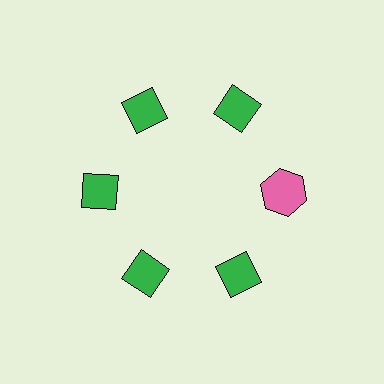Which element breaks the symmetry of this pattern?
The pink hexagon at roughly the 3 o'clock position breaks the symmetry. All other shapes are green diamonds.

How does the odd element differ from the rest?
It differs in both color (pink instead of green) and shape (hexagon instead of diamond).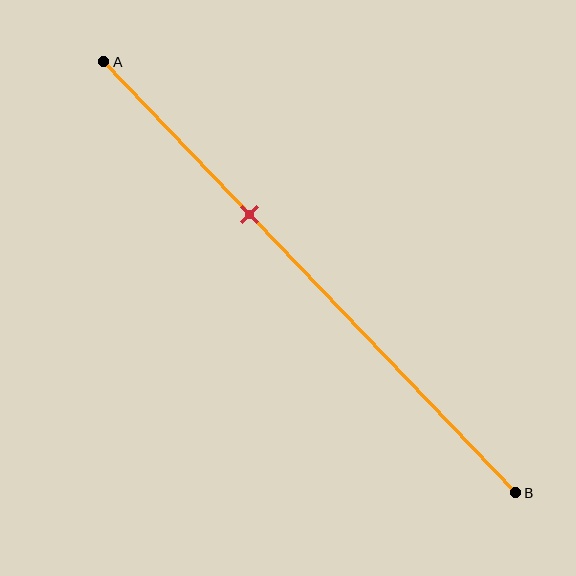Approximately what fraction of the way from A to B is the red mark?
The red mark is approximately 35% of the way from A to B.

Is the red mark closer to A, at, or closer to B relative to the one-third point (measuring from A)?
The red mark is approximately at the one-third point of segment AB.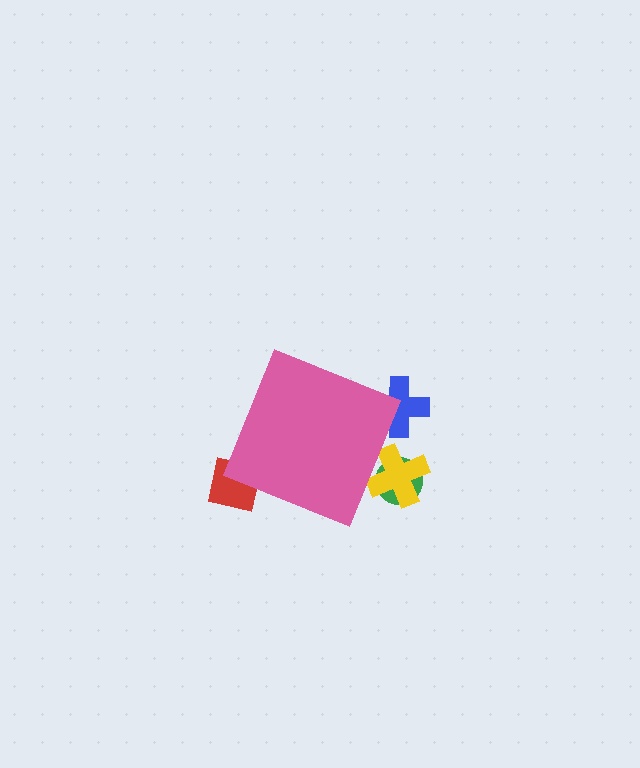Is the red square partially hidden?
Yes, the red square is partially hidden behind the pink diamond.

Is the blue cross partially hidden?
Yes, the blue cross is partially hidden behind the pink diamond.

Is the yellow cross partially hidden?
Yes, the yellow cross is partially hidden behind the pink diamond.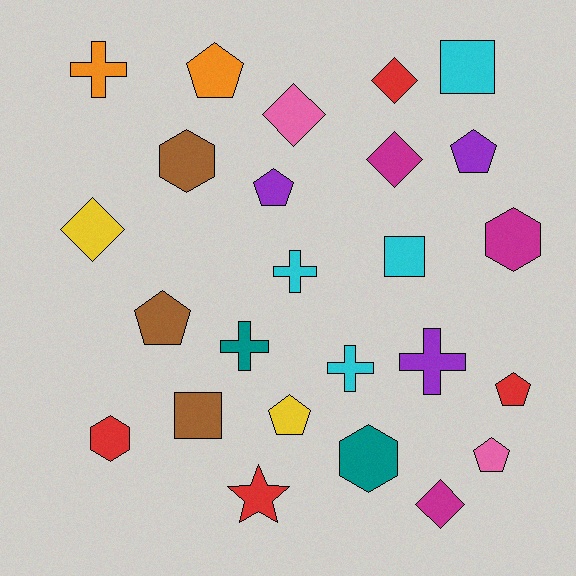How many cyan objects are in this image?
There are 4 cyan objects.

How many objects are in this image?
There are 25 objects.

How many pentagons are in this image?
There are 7 pentagons.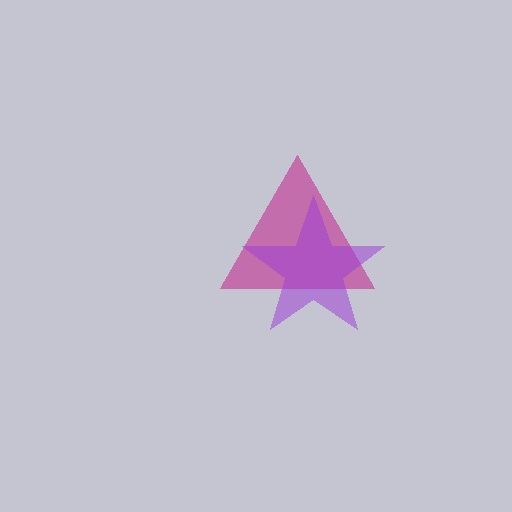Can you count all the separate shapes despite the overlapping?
Yes, there are 2 separate shapes.